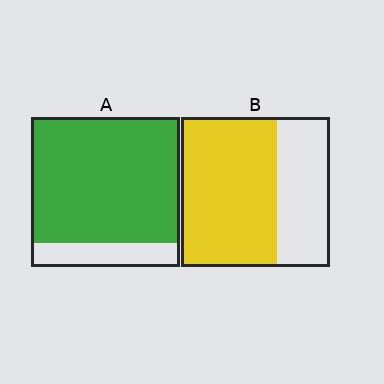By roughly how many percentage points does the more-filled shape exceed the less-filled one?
By roughly 20 percentage points (A over B).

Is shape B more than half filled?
Yes.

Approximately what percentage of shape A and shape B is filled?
A is approximately 85% and B is approximately 65%.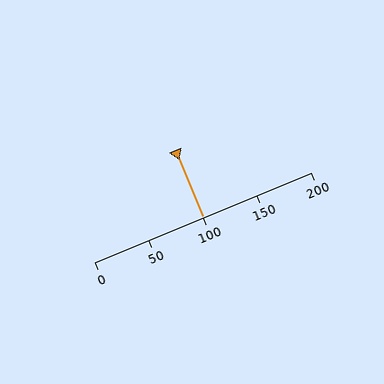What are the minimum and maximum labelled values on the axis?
The axis runs from 0 to 200.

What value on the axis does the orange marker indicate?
The marker indicates approximately 100.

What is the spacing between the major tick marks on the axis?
The major ticks are spaced 50 apart.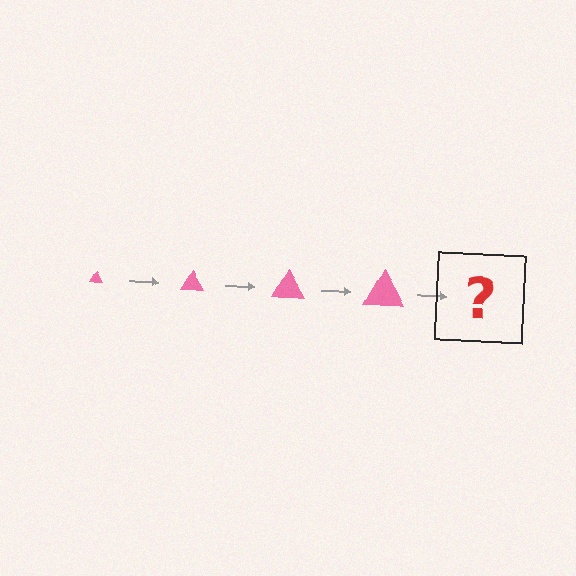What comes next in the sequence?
The next element should be a pink triangle, larger than the previous one.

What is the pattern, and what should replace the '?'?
The pattern is that the triangle gets progressively larger each step. The '?' should be a pink triangle, larger than the previous one.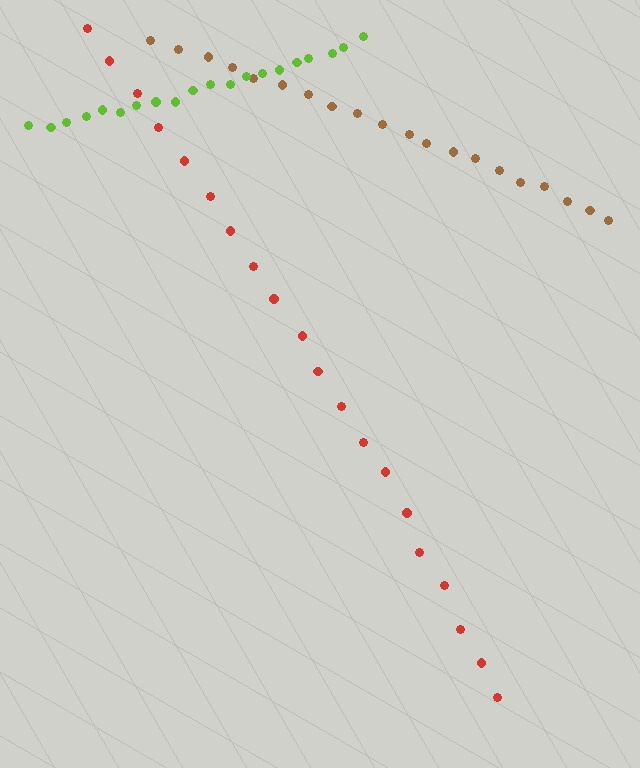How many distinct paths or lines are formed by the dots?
There are 3 distinct paths.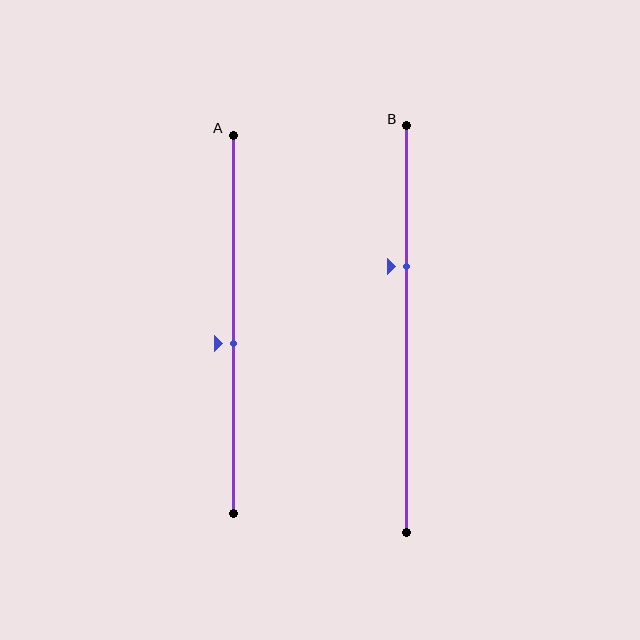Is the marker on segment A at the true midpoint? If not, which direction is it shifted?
No, the marker on segment A is shifted downward by about 5% of the segment length.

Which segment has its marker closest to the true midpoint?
Segment A has its marker closest to the true midpoint.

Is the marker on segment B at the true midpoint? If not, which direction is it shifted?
No, the marker on segment B is shifted upward by about 15% of the segment length.